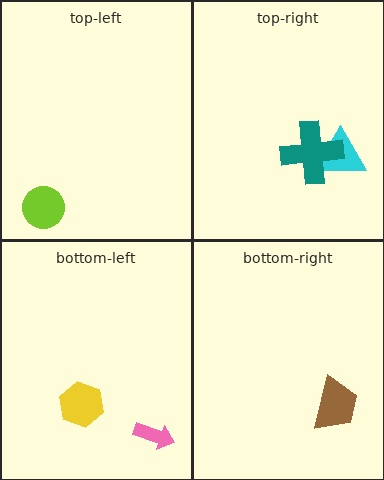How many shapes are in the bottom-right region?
1.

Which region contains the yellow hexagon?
The bottom-left region.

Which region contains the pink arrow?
The bottom-left region.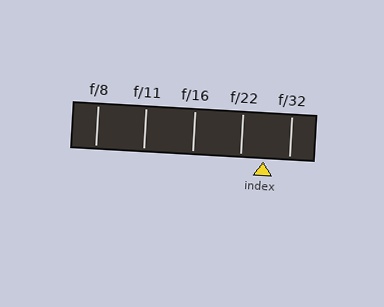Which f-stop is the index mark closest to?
The index mark is closest to f/22.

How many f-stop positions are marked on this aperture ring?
There are 5 f-stop positions marked.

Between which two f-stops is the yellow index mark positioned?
The index mark is between f/22 and f/32.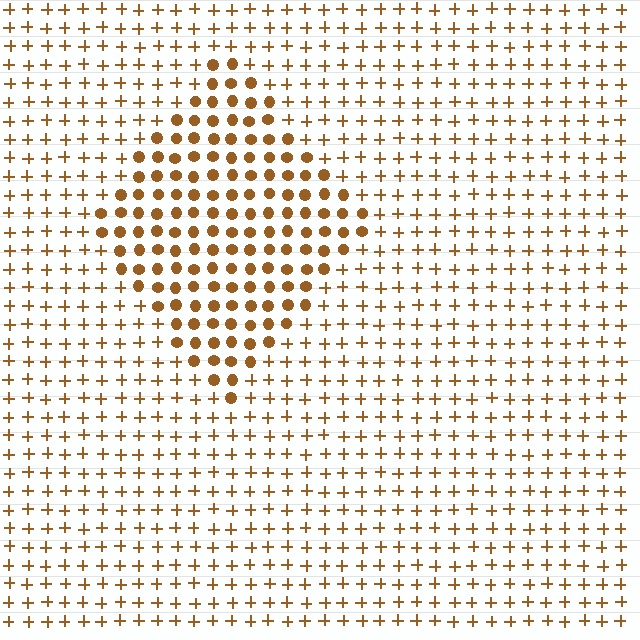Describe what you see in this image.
The image is filled with small brown elements arranged in a uniform grid. A diamond-shaped region contains circles, while the surrounding area contains plus signs. The boundary is defined purely by the change in element shape.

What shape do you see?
I see a diamond.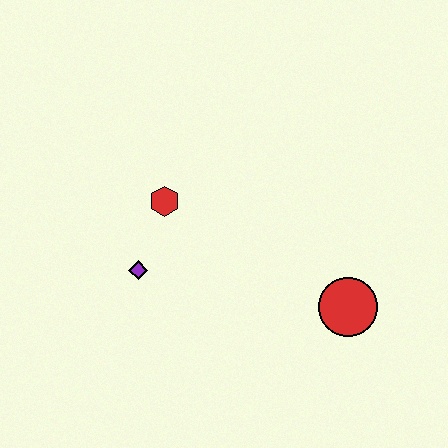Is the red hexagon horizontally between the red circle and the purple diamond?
Yes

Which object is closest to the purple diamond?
The red hexagon is closest to the purple diamond.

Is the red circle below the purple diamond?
Yes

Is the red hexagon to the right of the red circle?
No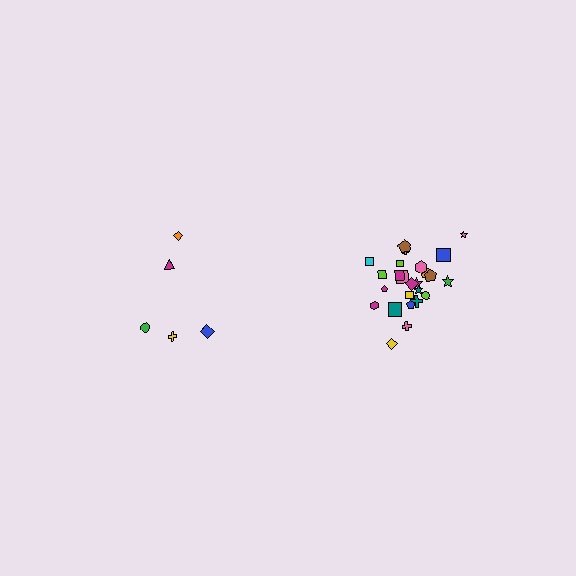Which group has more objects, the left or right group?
The right group.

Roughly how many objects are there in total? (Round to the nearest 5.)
Roughly 30 objects in total.